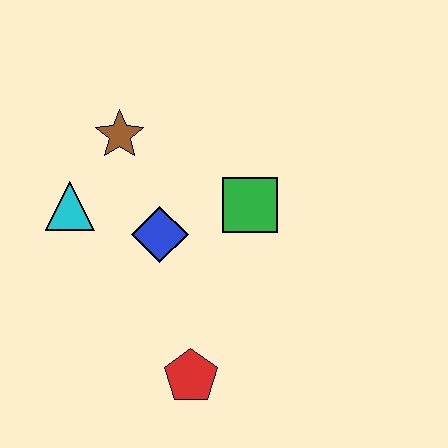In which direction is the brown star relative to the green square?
The brown star is to the left of the green square.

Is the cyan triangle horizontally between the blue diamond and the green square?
No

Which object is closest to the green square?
The blue diamond is closest to the green square.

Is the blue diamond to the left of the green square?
Yes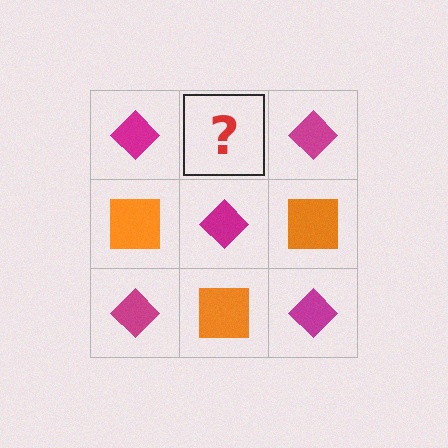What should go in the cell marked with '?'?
The missing cell should contain an orange square.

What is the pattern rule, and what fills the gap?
The rule is that it alternates magenta diamond and orange square in a checkerboard pattern. The gap should be filled with an orange square.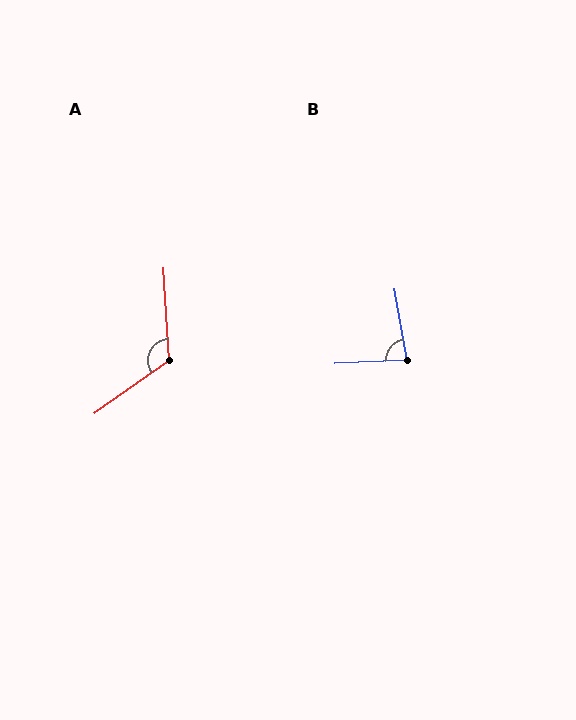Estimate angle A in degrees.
Approximately 122 degrees.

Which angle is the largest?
A, at approximately 122 degrees.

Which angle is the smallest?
B, at approximately 83 degrees.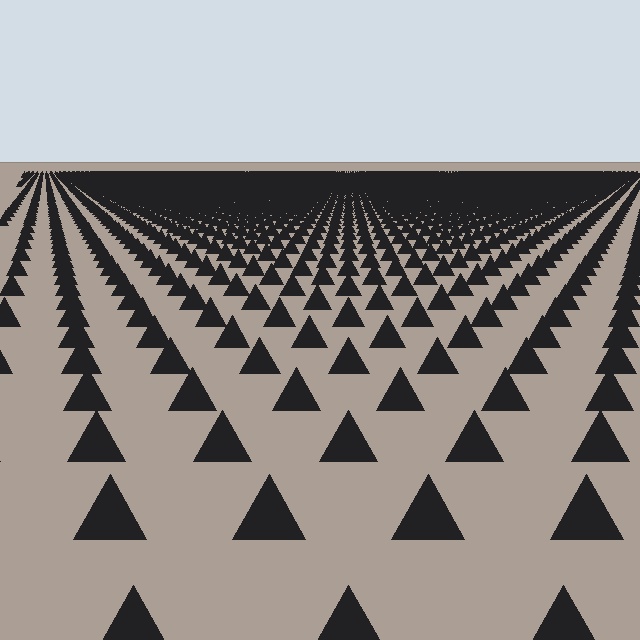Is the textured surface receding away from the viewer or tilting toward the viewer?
The surface is receding away from the viewer. Texture elements get smaller and denser toward the top.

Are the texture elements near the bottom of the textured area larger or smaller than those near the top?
Larger. Near the bottom, elements are closer to the viewer and appear at a bigger on-screen size.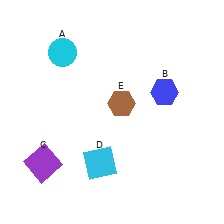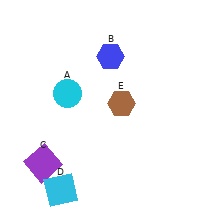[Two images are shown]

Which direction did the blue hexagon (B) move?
The blue hexagon (B) moved left.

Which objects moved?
The objects that moved are: the cyan circle (A), the blue hexagon (B), the cyan square (D).